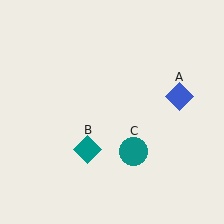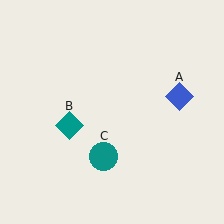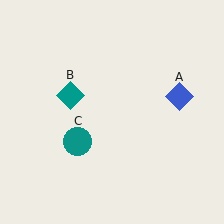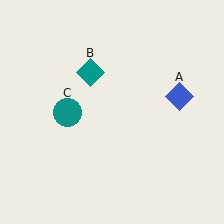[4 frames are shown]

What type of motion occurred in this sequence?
The teal diamond (object B), teal circle (object C) rotated clockwise around the center of the scene.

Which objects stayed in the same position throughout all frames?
Blue diamond (object A) remained stationary.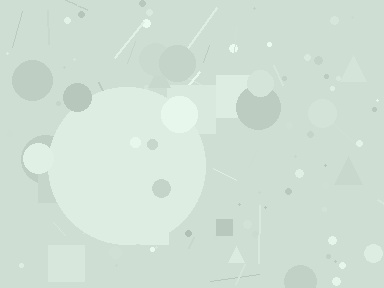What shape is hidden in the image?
A circle is hidden in the image.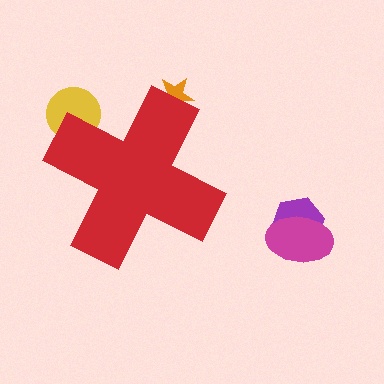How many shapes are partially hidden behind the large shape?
2 shapes are partially hidden.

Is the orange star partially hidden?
Yes, the orange star is partially hidden behind the red cross.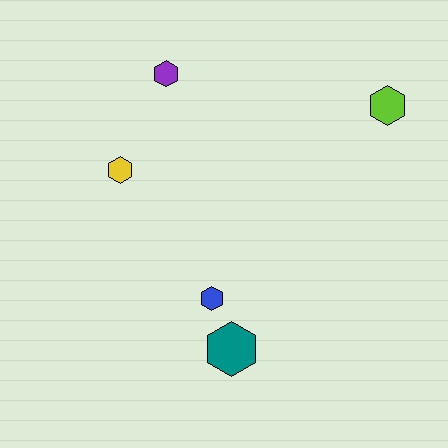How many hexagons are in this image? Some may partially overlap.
There are 5 hexagons.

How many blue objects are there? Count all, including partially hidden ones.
There is 1 blue object.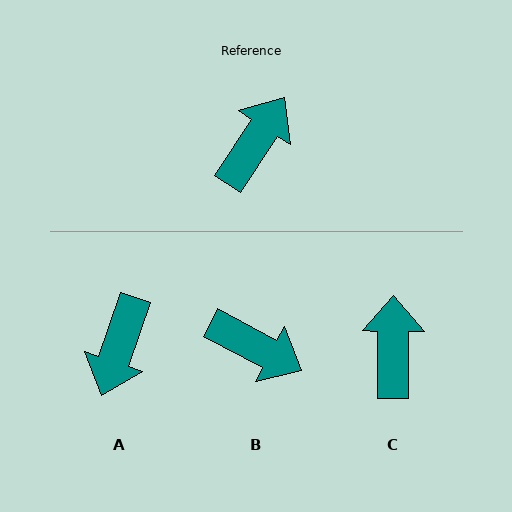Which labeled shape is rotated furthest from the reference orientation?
A, about 166 degrees away.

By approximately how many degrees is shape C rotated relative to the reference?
Approximately 33 degrees counter-clockwise.